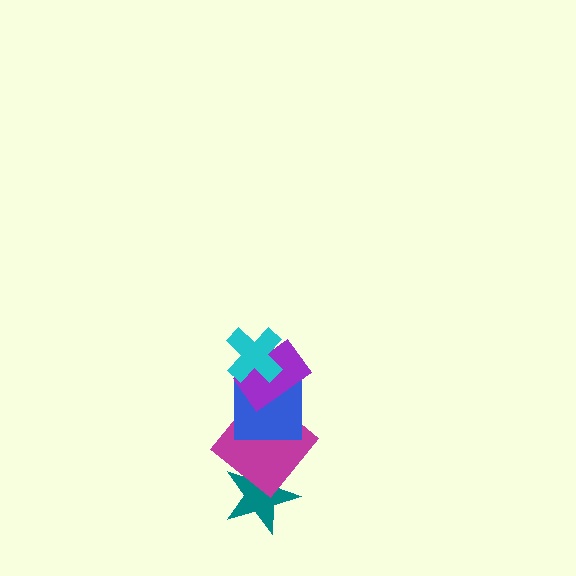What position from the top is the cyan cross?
The cyan cross is 1st from the top.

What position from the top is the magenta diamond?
The magenta diamond is 4th from the top.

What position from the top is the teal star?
The teal star is 5th from the top.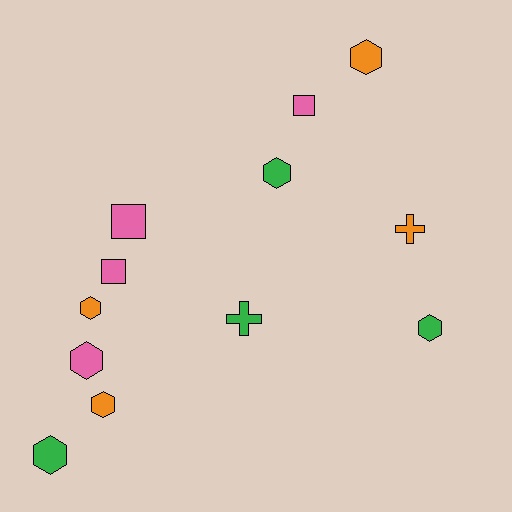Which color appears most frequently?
Pink, with 4 objects.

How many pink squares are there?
There are 3 pink squares.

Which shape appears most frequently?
Hexagon, with 7 objects.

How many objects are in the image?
There are 12 objects.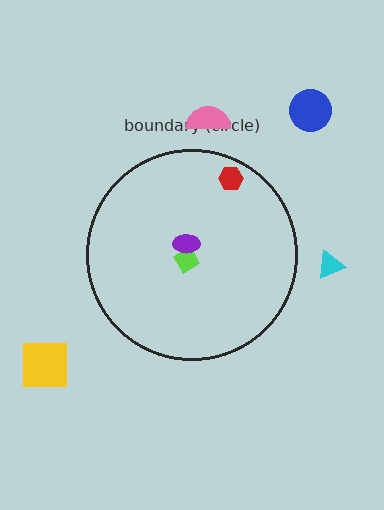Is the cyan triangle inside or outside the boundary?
Outside.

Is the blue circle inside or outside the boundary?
Outside.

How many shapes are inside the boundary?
3 inside, 4 outside.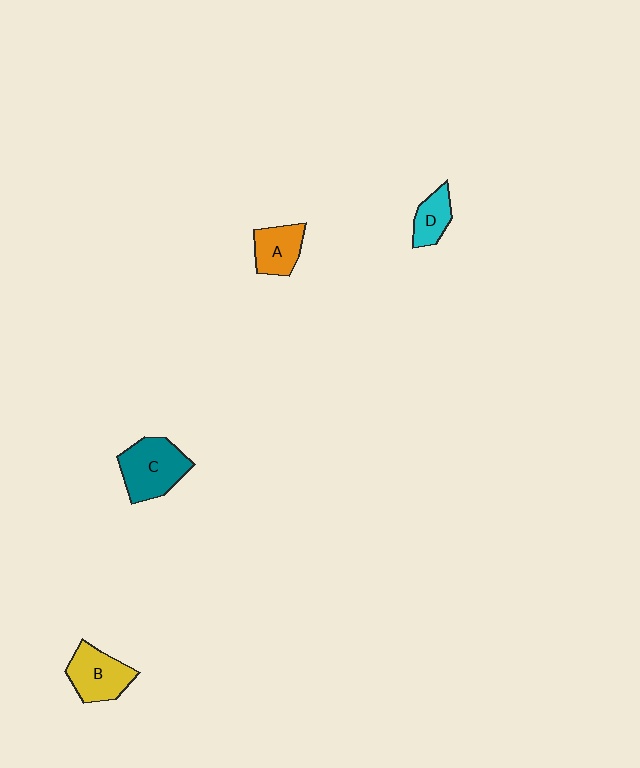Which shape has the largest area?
Shape C (teal).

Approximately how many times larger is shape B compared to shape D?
Approximately 1.6 times.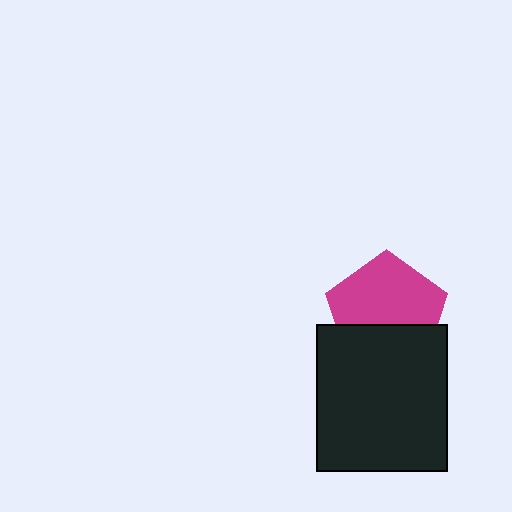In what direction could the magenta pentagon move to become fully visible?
The magenta pentagon could move up. That would shift it out from behind the black rectangle entirely.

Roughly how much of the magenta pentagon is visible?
About half of it is visible (roughly 62%).